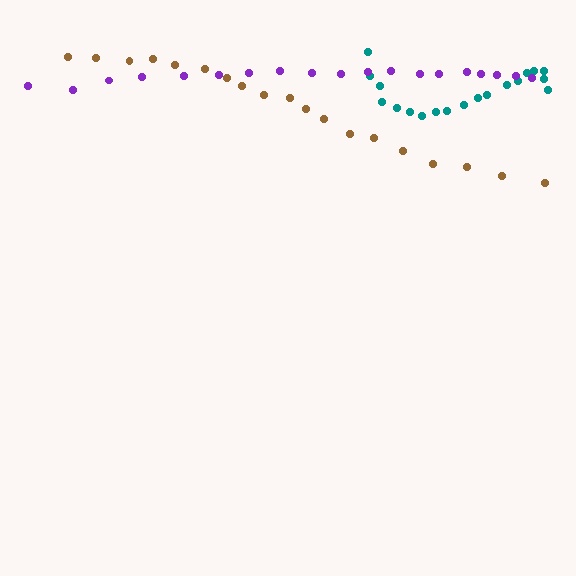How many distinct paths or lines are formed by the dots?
There are 3 distinct paths.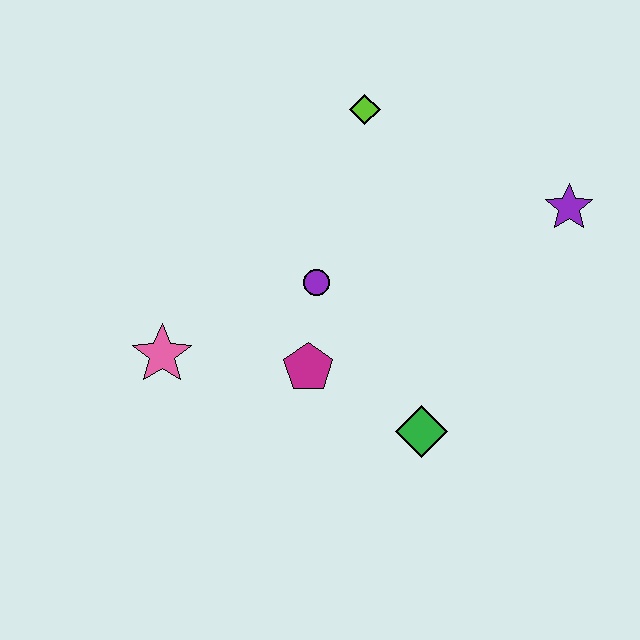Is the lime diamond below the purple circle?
No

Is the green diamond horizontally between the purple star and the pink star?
Yes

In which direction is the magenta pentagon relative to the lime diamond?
The magenta pentagon is below the lime diamond.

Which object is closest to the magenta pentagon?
The purple circle is closest to the magenta pentagon.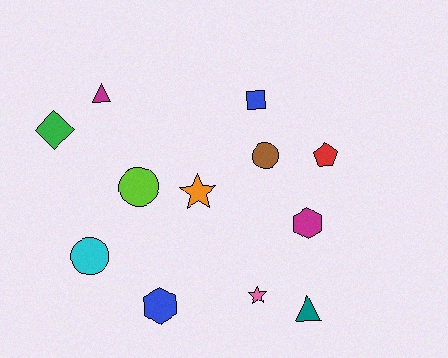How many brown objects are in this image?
There is 1 brown object.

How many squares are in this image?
There is 1 square.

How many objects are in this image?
There are 12 objects.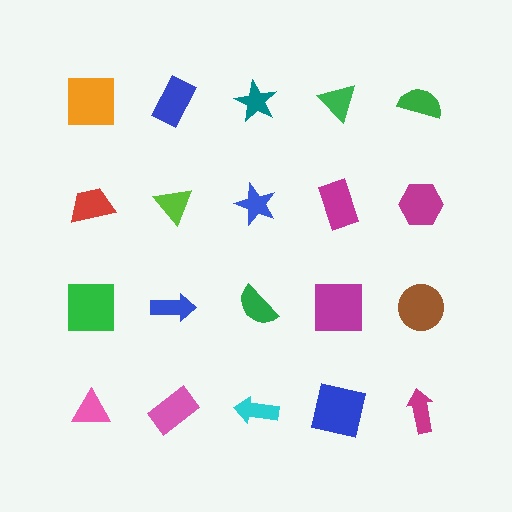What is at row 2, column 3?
A blue star.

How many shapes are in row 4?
5 shapes.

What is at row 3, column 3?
A green semicircle.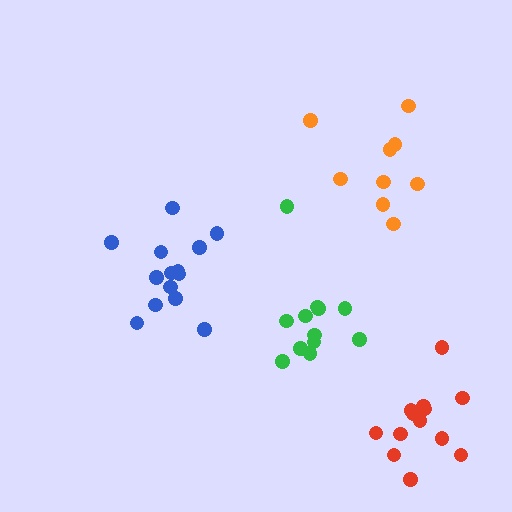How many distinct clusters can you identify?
There are 4 distinct clusters.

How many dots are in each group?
Group 1: 12 dots, Group 2: 14 dots, Group 3: 9 dots, Group 4: 13 dots (48 total).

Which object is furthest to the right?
The red cluster is rightmost.